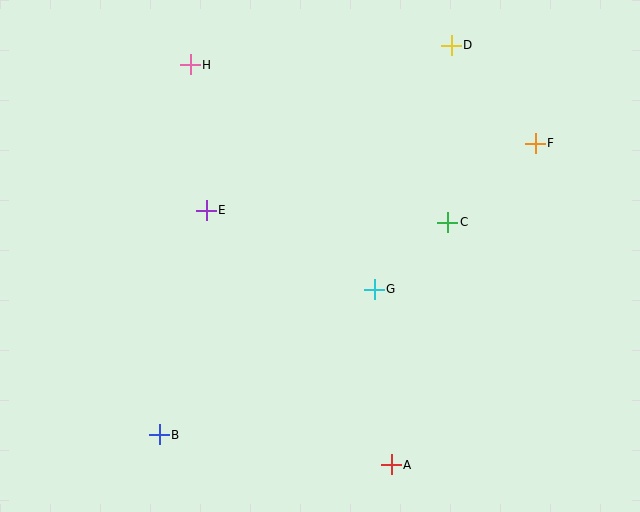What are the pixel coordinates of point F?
Point F is at (535, 143).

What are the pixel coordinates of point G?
Point G is at (374, 289).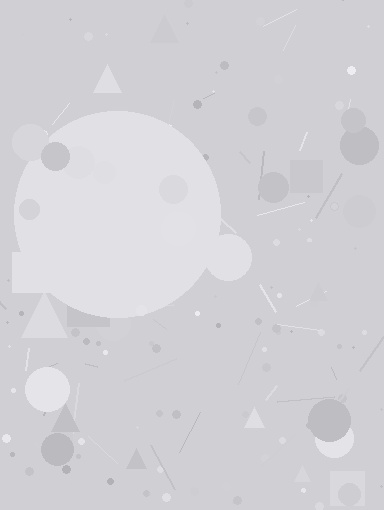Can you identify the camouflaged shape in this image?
The camouflaged shape is a circle.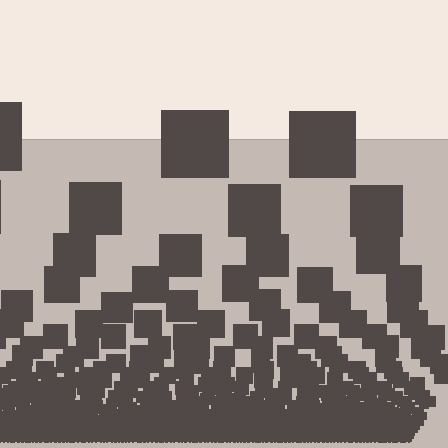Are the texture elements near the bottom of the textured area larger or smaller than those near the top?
Smaller. The gradient is inverted — elements near the bottom are smaller and denser.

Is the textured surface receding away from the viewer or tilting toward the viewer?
The surface appears to tilt toward the viewer. Texture elements get larger and sparser toward the top.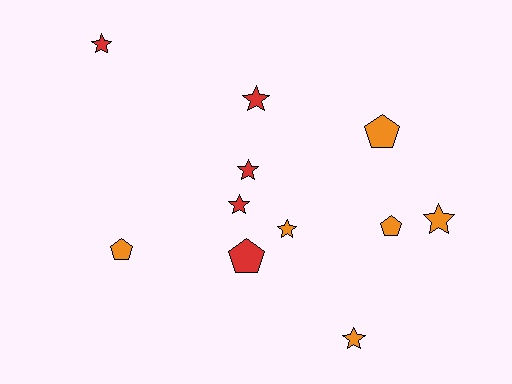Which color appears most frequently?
Orange, with 6 objects.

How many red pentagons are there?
There is 1 red pentagon.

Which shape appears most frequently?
Star, with 7 objects.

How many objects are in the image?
There are 11 objects.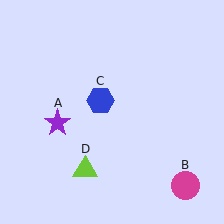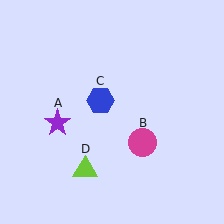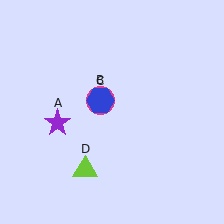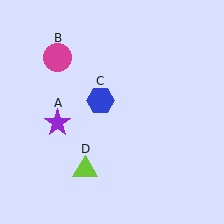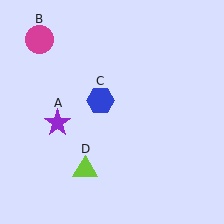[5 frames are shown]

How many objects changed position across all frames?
1 object changed position: magenta circle (object B).